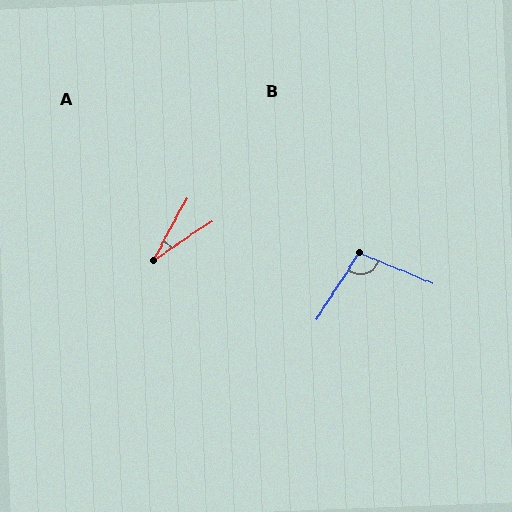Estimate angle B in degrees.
Approximately 100 degrees.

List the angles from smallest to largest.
A (27°), B (100°).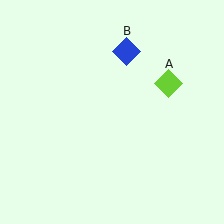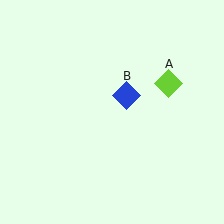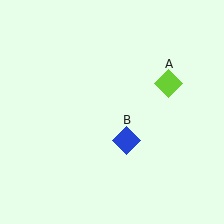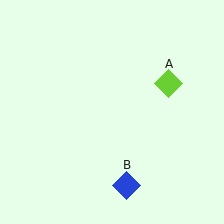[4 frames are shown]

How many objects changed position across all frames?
1 object changed position: blue diamond (object B).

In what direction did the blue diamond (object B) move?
The blue diamond (object B) moved down.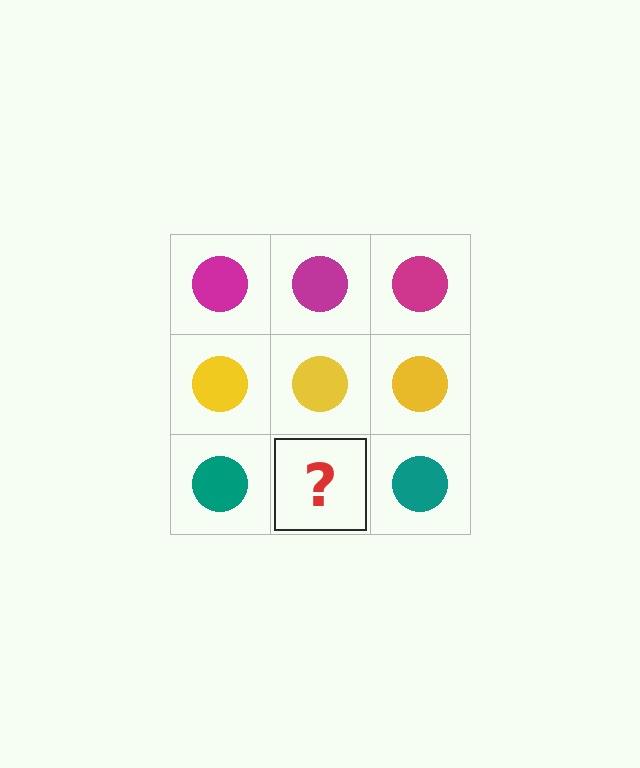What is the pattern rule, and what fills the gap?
The rule is that each row has a consistent color. The gap should be filled with a teal circle.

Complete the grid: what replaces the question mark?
The question mark should be replaced with a teal circle.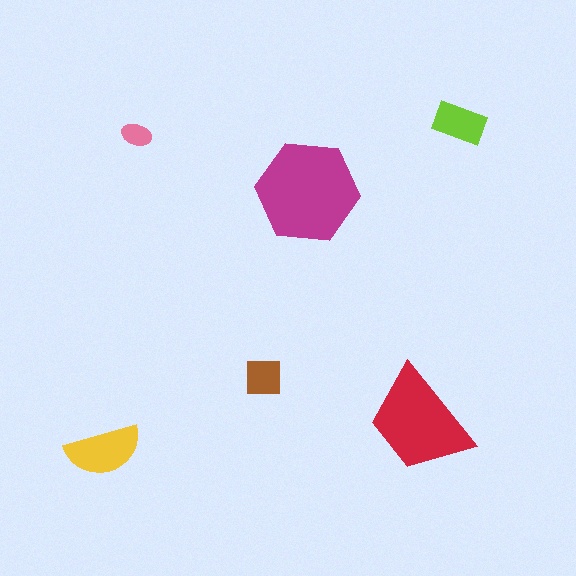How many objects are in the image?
There are 6 objects in the image.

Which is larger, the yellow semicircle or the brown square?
The yellow semicircle.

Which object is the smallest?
The pink ellipse.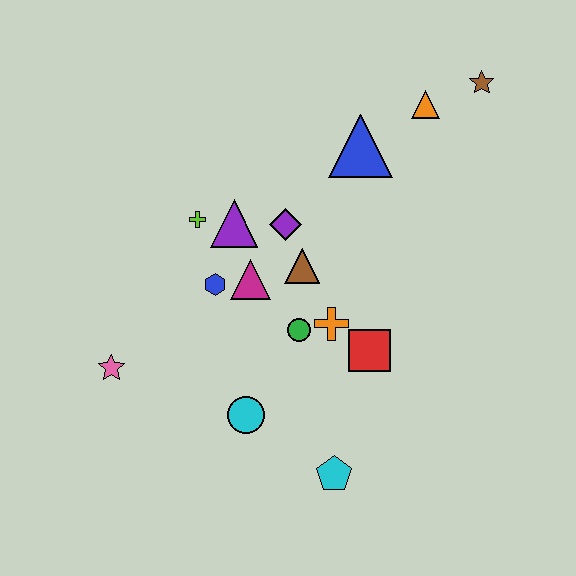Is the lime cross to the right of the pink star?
Yes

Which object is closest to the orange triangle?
The brown star is closest to the orange triangle.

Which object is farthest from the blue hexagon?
The brown star is farthest from the blue hexagon.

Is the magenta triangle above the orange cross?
Yes